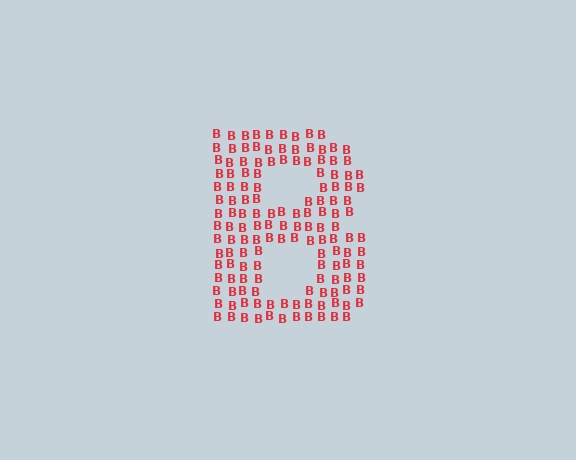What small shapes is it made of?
It is made of small letter B's.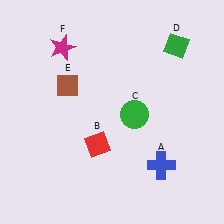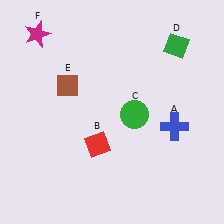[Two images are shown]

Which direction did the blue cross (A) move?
The blue cross (A) moved up.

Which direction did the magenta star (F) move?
The magenta star (F) moved left.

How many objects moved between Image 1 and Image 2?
2 objects moved between the two images.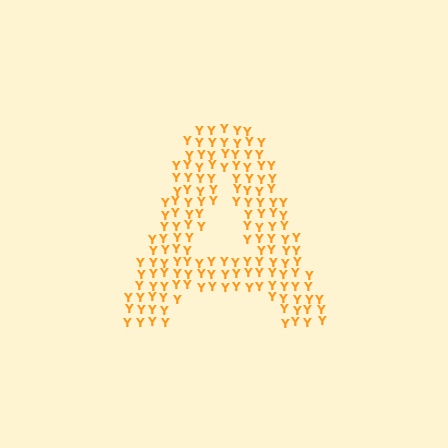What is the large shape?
The large shape is the letter A.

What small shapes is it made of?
It is made of small letter Y's.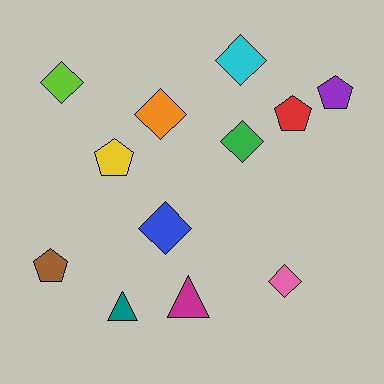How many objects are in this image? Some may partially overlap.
There are 12 objects.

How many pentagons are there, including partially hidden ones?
There are 4 pentagons.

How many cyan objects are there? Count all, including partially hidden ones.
There is 1 cyan object.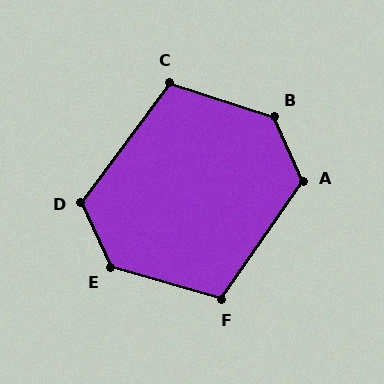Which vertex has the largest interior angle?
B, at approximately 132 degrees.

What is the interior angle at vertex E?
Approximately 130 degrees (obtuse).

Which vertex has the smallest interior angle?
C, at approximately 109 degrees.